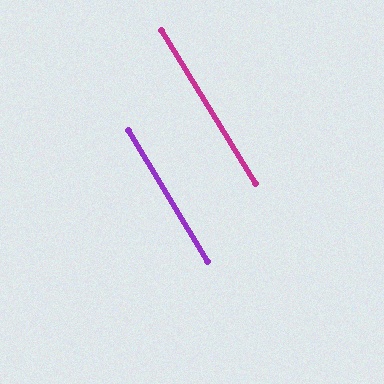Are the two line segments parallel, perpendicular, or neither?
Parallel — their directions differ by only 0.6°.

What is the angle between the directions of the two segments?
Approximately 1 degree.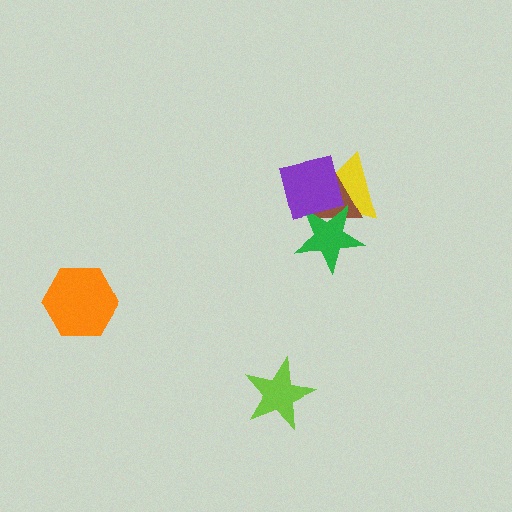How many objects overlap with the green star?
3 objects overlap with the green star.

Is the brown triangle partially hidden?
Yes, it is partially covered by another shape.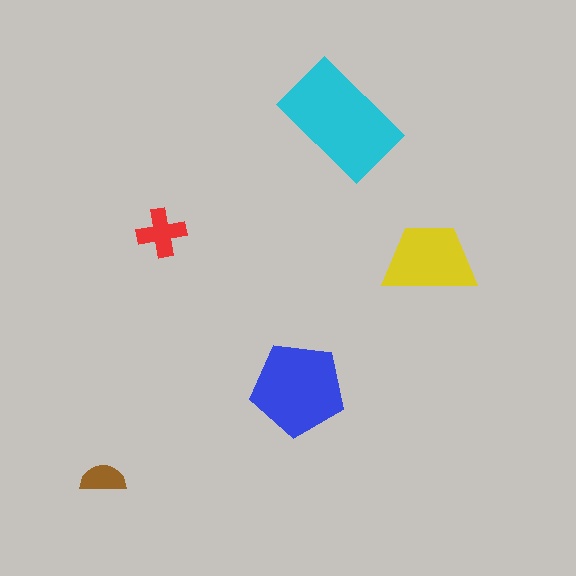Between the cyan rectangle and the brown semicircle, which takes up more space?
The cyan rectangle.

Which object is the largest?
The cyan rectangle.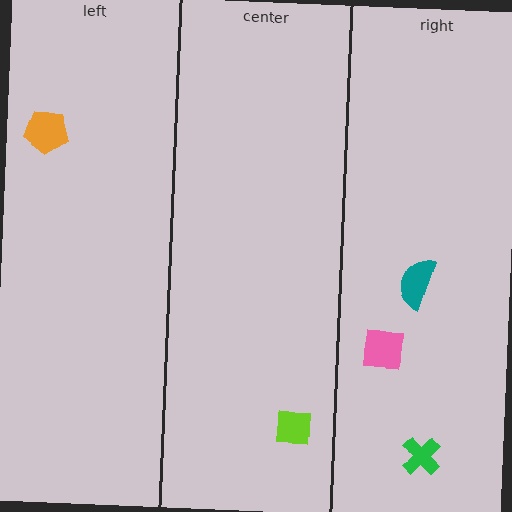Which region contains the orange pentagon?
The left region.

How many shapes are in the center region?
1.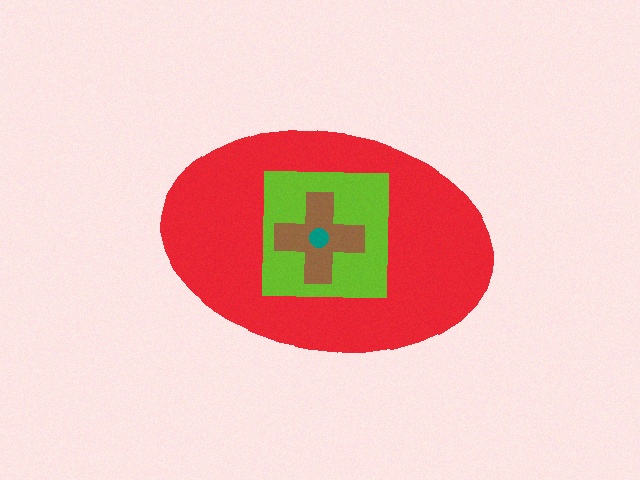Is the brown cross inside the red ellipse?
Yes.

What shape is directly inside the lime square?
The brown cross.